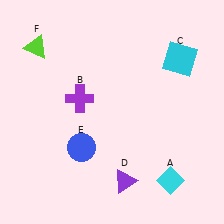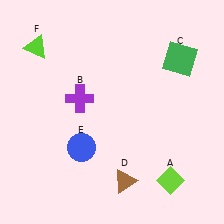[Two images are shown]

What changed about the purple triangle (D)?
In Image 1, D is purple. In Image 2, it changed to brown.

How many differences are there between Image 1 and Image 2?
There are 3 differences between the two images.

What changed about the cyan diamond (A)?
In Image 1, A is cyan. In Image 2, it changed to lime.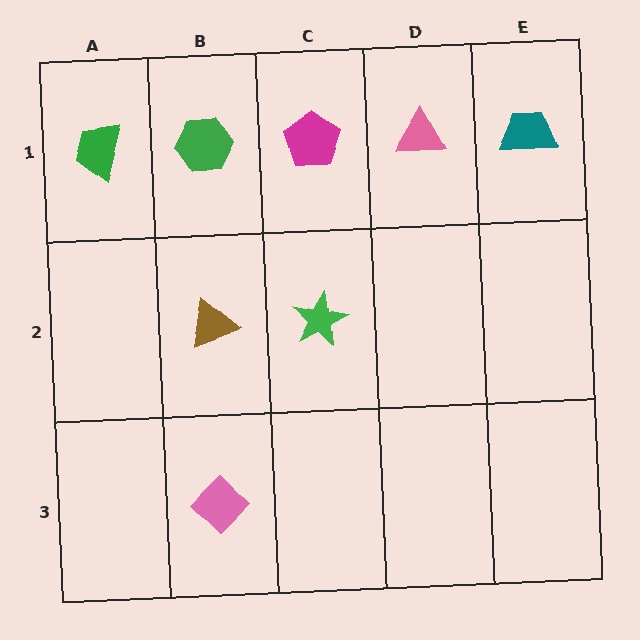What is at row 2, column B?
A brown triangle.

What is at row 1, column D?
A pink triangle.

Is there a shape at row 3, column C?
No, that cell is empty.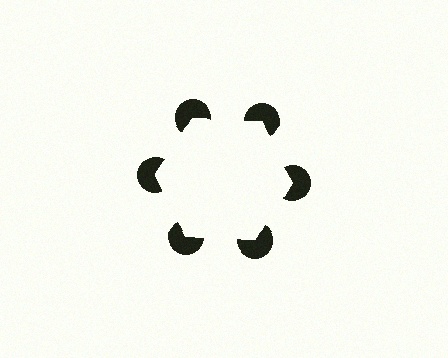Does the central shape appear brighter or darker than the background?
It typically appears slightly brighter than the background, even though no actual brightness change is drawn.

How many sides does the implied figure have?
6 sides.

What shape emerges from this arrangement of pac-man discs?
An illusory hexagon — its edges are inferred from the aligned wedge cuts in the pac-man discs, not physically drawn.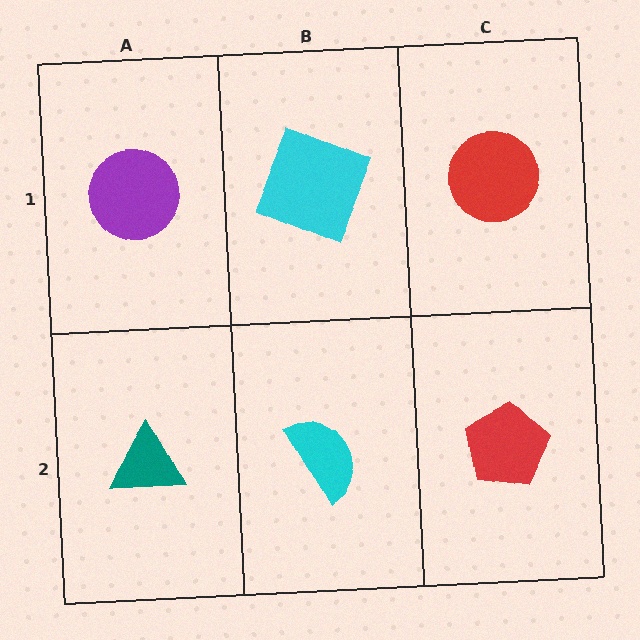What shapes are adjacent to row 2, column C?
A red circle (row 1, column C), a cyan semicircle (row 2, column B).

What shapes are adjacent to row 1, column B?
A cyan semicircle (row 2, column B), a purple circle (row 1, column A), a red circle (row 1, column C).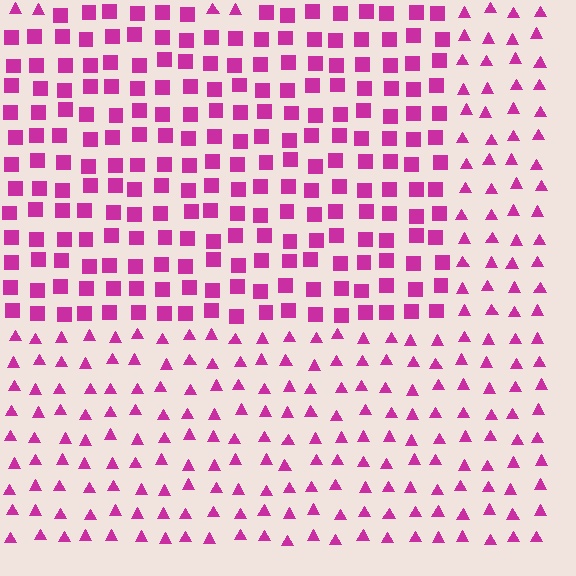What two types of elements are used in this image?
The image uses squares inside the rectangle region and triangles outside it.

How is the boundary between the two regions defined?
The boundary is defined by a change in element shape: squares inside vs. triangles outside. All elements share the same color and spacing.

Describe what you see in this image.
The image is filled with small magenta elements arranged in a uniform grid. A rectangle-shaped region contains squares, while the surrounding area contains triangles. The boundary is defined purely by the change in element shape.